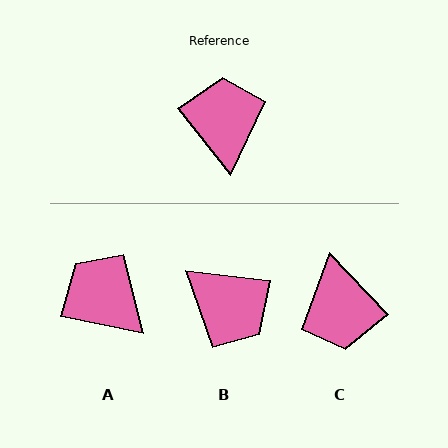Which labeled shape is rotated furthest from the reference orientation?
C, about 175 degrees away.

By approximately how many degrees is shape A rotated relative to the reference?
Approximately 40 degrees counter-clockwise.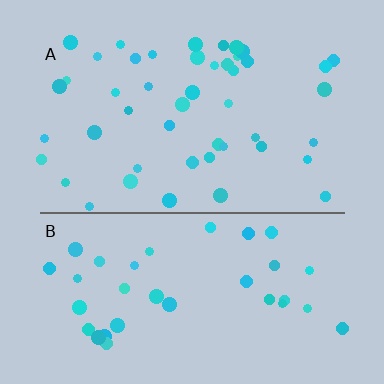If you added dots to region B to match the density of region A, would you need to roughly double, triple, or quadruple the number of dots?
Approximately double.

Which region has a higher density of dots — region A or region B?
A (the top).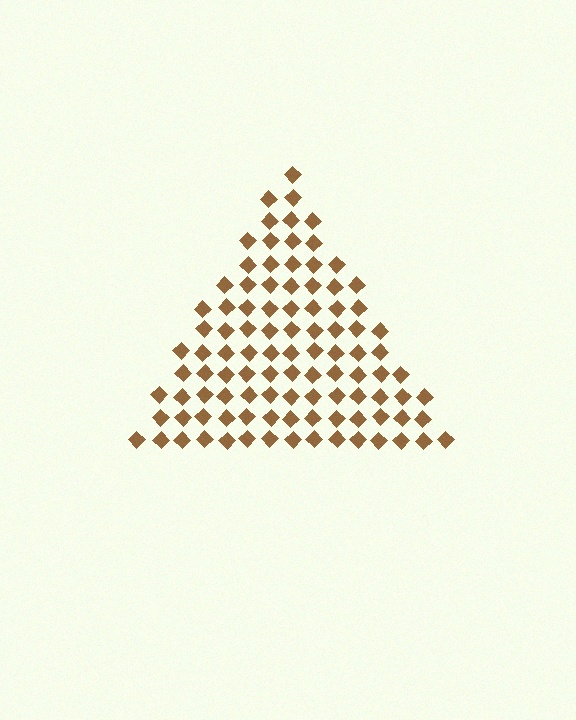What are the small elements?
The small elements are diamonds.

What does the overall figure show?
The overall figure shows a triangle.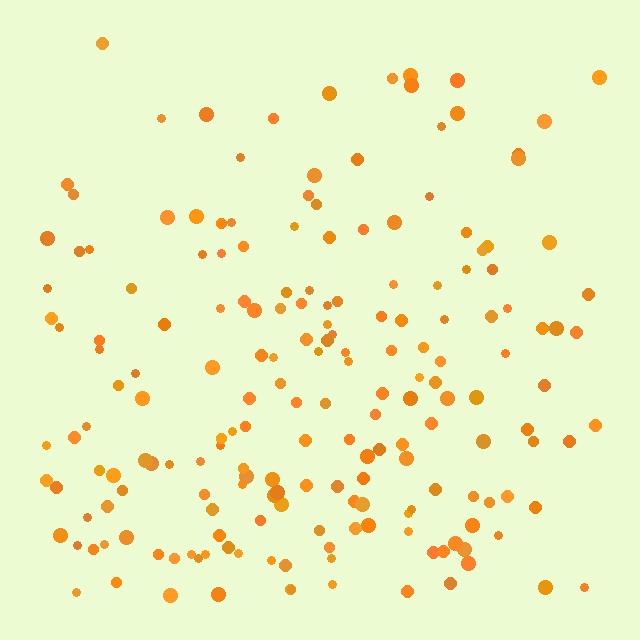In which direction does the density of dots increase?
From top to bottom, with the bottom side densest.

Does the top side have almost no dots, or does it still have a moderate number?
Still a moderate number, just noticeably fewer than the bottom.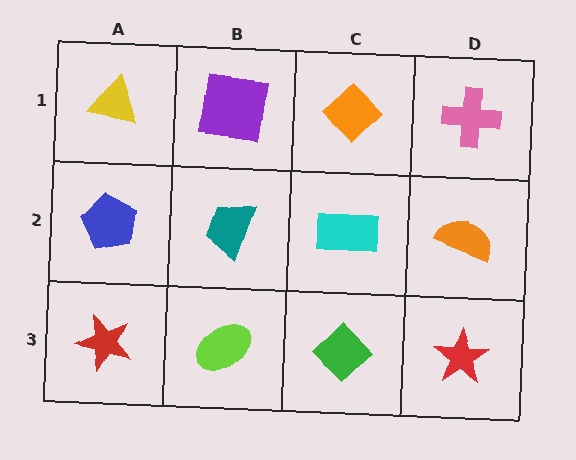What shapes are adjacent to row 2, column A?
A yellow triangle (row 1, column A), a red star (row 3, column A), a teal trapezoid (row 2, column B).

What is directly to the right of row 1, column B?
An orange diamond.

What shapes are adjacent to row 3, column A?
A blue pentagon (row 2, column A), a lime ellipse (row 3, column B).